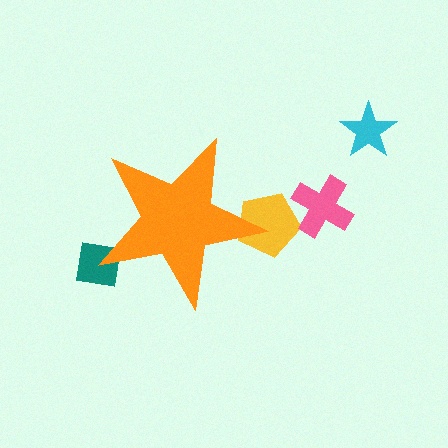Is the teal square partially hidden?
Yes, the teal square is partially hidden behind the orange star.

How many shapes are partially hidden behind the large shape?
2 shapes are partially hidden.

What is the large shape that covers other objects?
An orange star.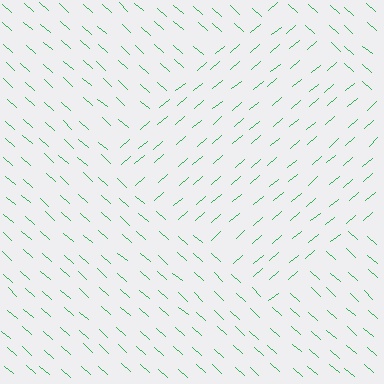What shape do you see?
I see a diamond.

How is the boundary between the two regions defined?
The boundary is defined purely by a change in line orientation (approximately 82 degrees difference). All lines are the same color and thickness.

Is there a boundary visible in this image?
Yes, there is a texture boundary formed by a change in line orientation.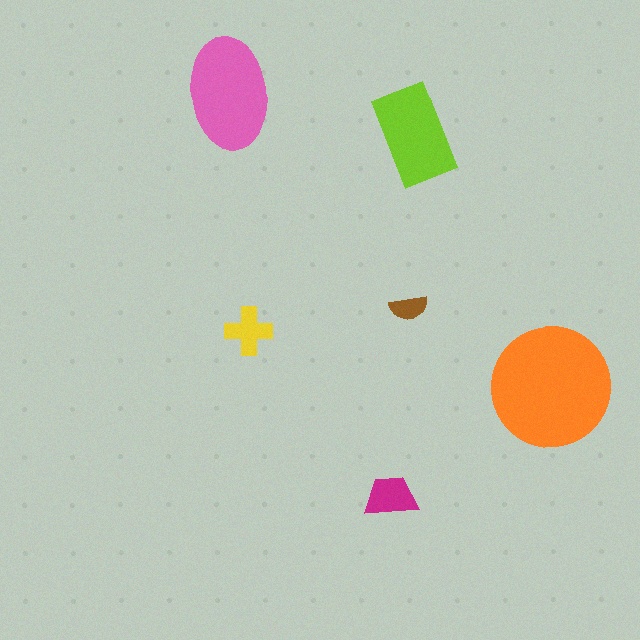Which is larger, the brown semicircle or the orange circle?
The orange circle.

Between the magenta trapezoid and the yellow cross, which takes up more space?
The magenta trapezoid.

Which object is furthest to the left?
The pink ellipse is leftmost.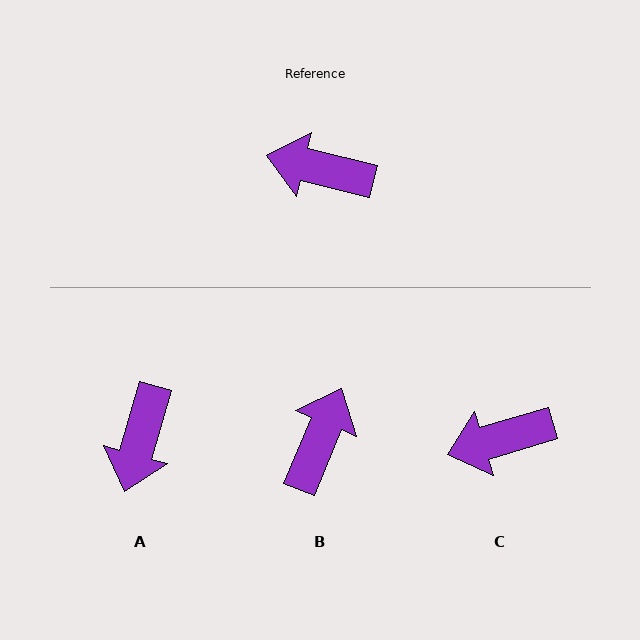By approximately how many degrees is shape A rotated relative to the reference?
Approximately 88 degrees counter-clockwise.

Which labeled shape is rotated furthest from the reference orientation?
B, about 99 degrees away.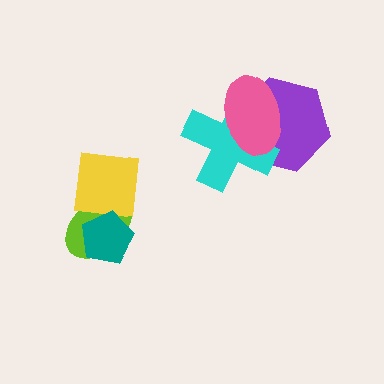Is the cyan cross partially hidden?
Yes, it is partially covered by another shape.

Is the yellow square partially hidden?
Yes, it is partially covered by another shape.